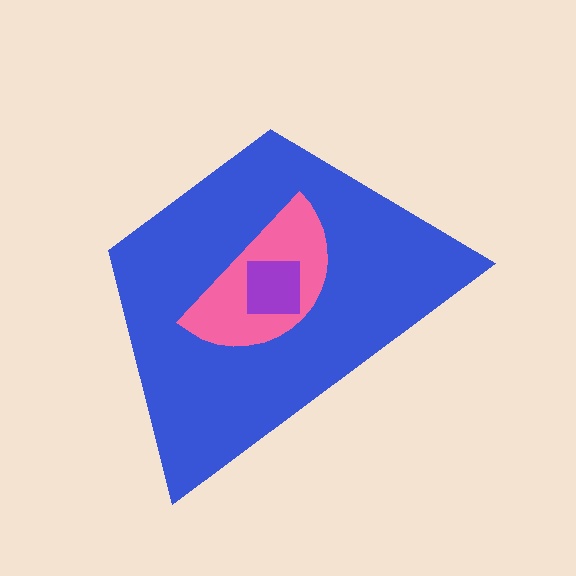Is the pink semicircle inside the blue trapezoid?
Yes.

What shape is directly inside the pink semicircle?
The purple square.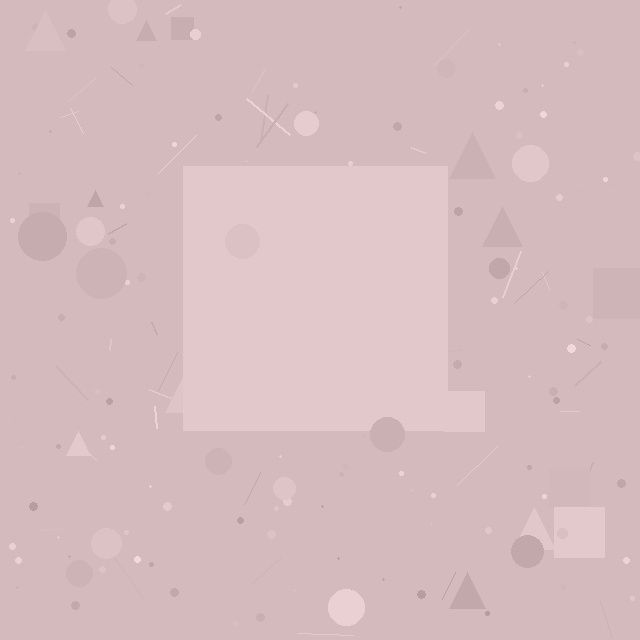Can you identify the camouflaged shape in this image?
The camouflaged shape is a square.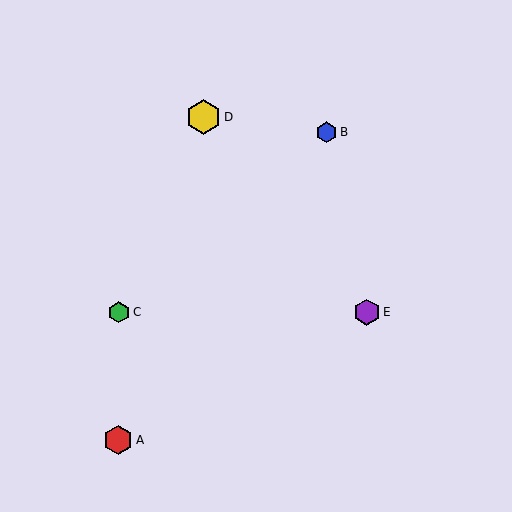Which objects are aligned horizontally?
Objects C, E are aligned horizontally.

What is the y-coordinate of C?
Object C is at y≈312.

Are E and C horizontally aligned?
Yes, both are at y≈312.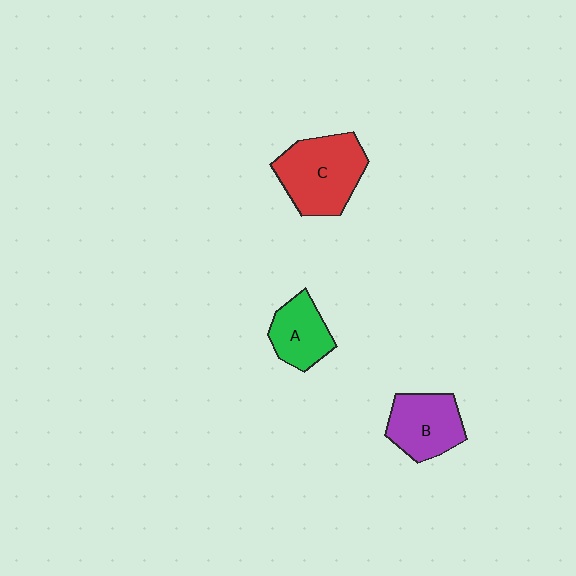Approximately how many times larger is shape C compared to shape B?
Approximately 1.4 times.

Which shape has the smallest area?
Shape A (green).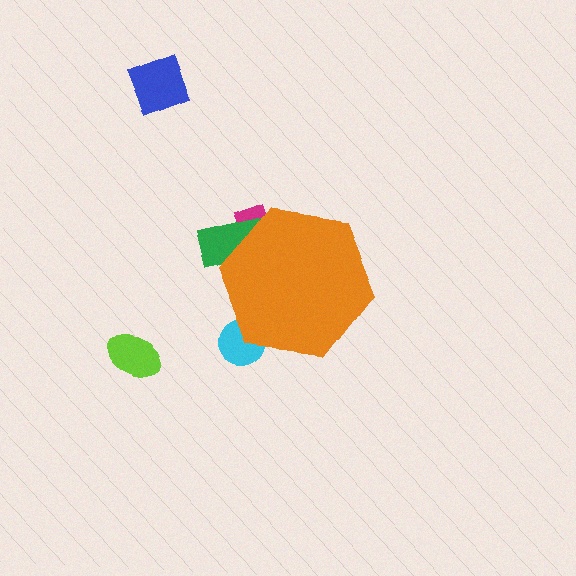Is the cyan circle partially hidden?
Yes, the cyan circle is partially hidden behind the orange hexagon.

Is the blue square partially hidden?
No, the blue square is fully visible.